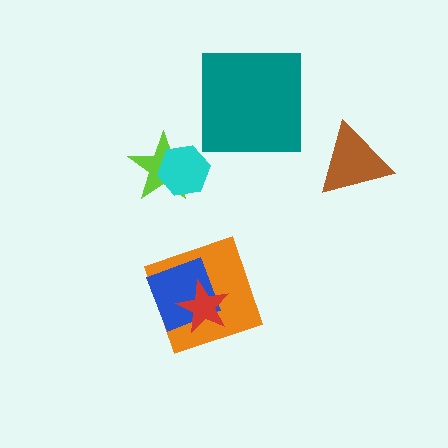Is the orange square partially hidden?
Yes, it is partially covered by another shape.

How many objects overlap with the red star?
2 objects overlap with the red star.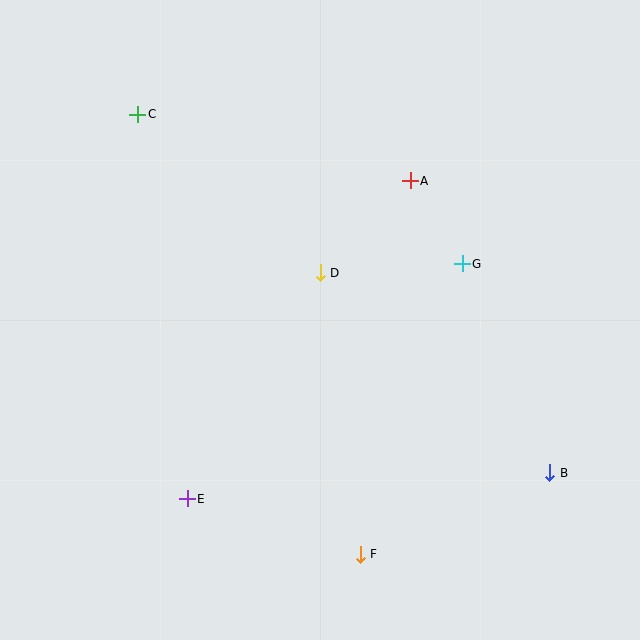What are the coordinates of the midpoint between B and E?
The midpoint between B and E is at (368, 486).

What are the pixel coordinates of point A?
Point A is at (410, 181).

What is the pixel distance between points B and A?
The distance between B and A is 324 pixels.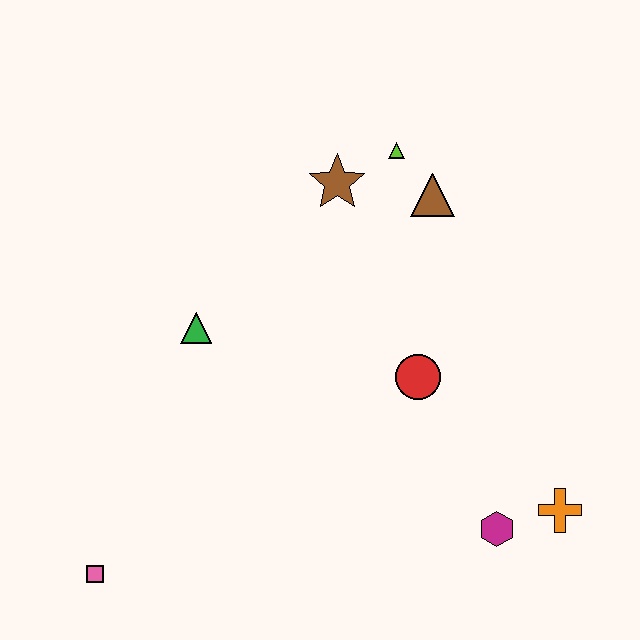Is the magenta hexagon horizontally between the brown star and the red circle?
No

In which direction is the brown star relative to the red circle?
The brown star is above the red circle.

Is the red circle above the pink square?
Yes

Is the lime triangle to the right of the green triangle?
Yes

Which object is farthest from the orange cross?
The pink square is farthest from the orange cross.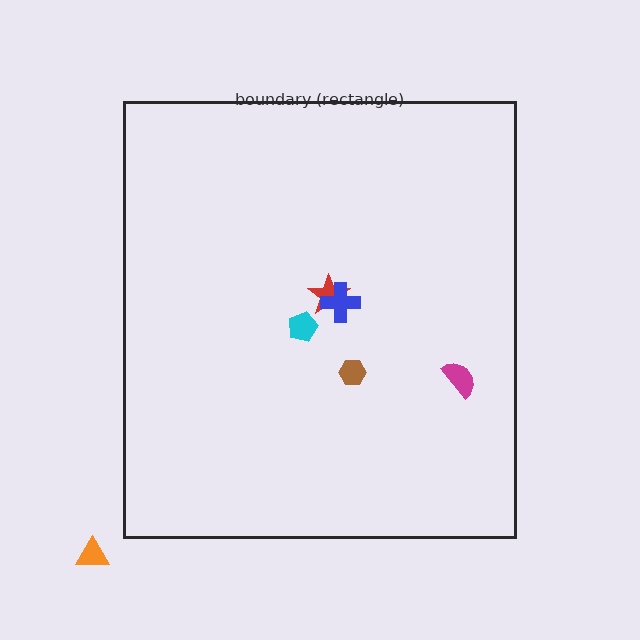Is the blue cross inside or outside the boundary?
Inside.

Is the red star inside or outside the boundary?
Inside.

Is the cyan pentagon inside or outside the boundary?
Inside.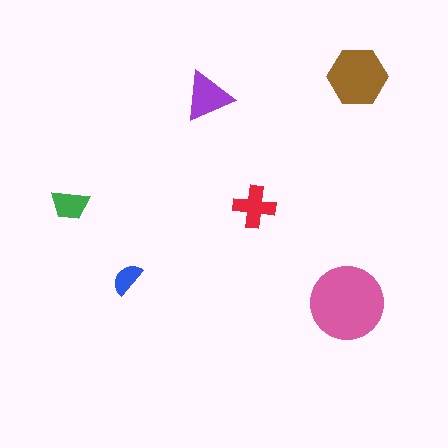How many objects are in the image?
There are 6 objects in the image.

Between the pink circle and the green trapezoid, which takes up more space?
The pink circle.